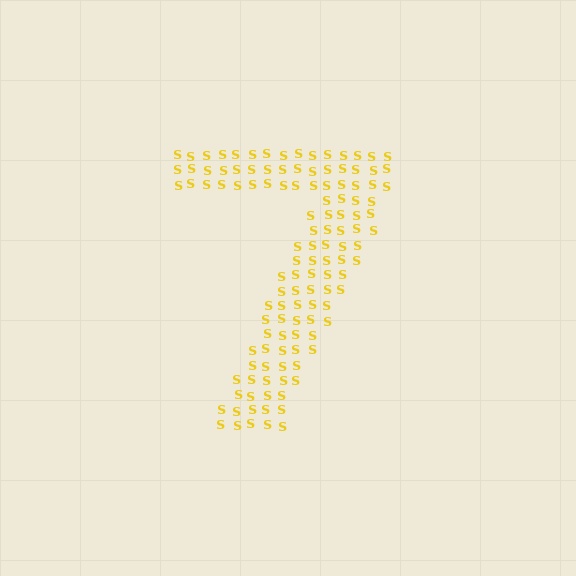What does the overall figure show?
The overall figure shows the digit 7.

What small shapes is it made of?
It is made of small letter S's.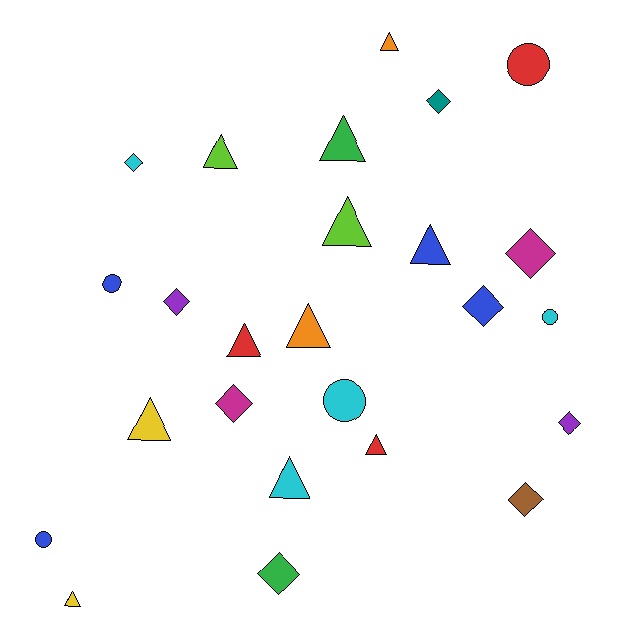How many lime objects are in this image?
There are 2 lime objects.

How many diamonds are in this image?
There are 9 diamonds.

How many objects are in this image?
There are 25 objects.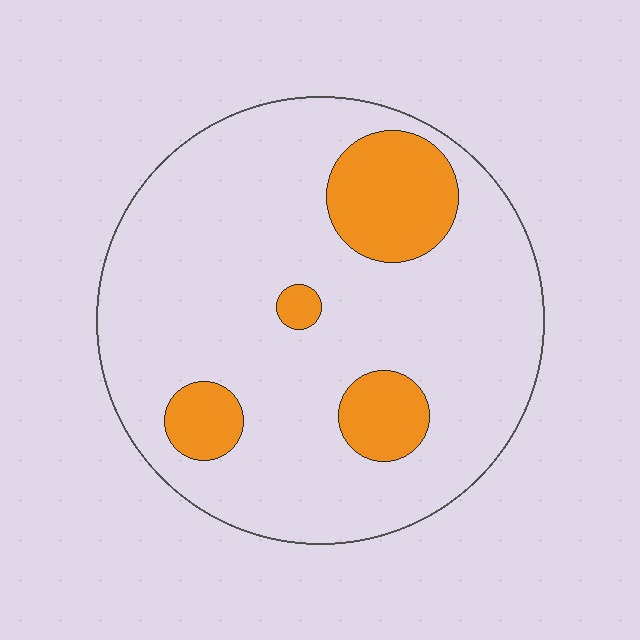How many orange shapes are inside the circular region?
4.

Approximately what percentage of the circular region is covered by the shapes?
Approximately 15%.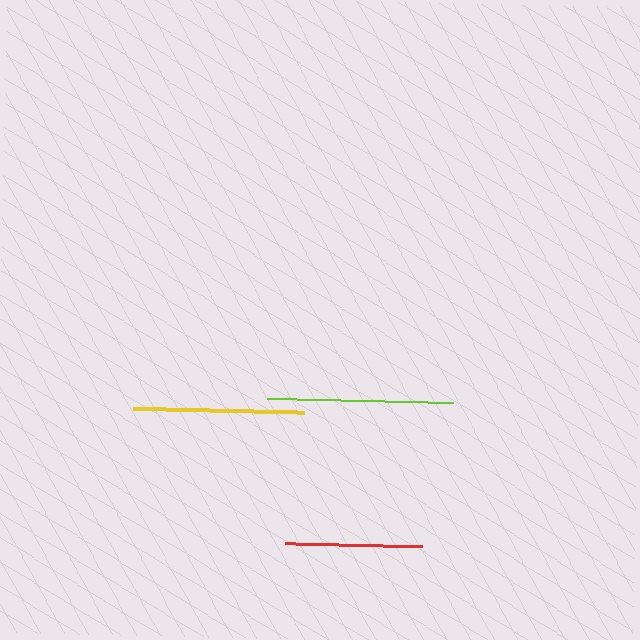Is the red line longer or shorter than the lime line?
The lime line is longer than the red line.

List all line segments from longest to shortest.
From longest to shortest: lime, yellow, red.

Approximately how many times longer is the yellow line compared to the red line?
The yellow line is approximately 1.2 times the length of the red line.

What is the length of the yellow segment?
The yellow segment is approximately 171 pixels long.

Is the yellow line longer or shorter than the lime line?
The lime line is longer than the yellow line.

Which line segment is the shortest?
The red line is the shortest at approximately 137 pixels.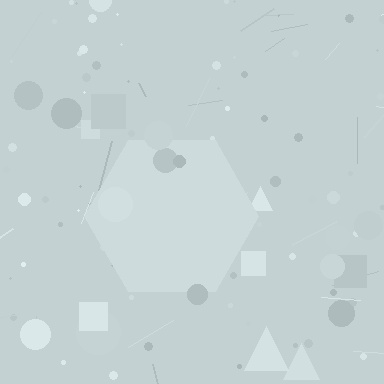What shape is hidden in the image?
A hexagon is hidden in the image.